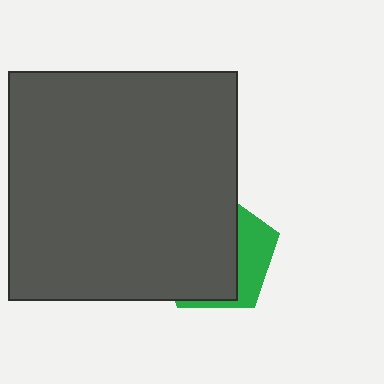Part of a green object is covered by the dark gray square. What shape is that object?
It is a pentagon.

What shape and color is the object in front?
The object in front is a dark gray square.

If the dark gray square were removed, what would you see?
You would see the complete green pentagon.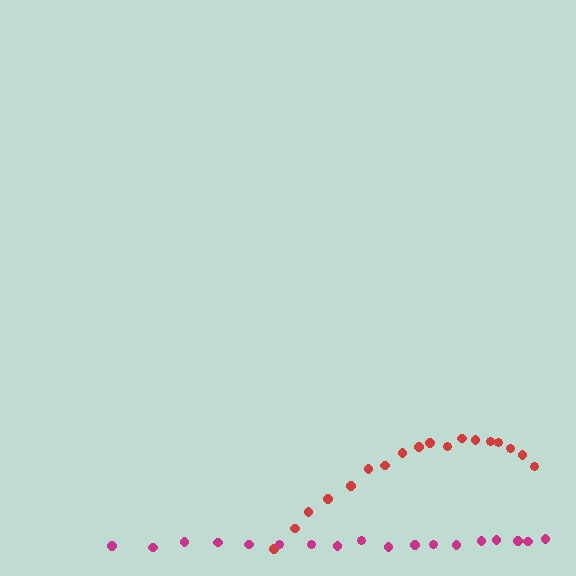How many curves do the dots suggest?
There are 2 distinct paths.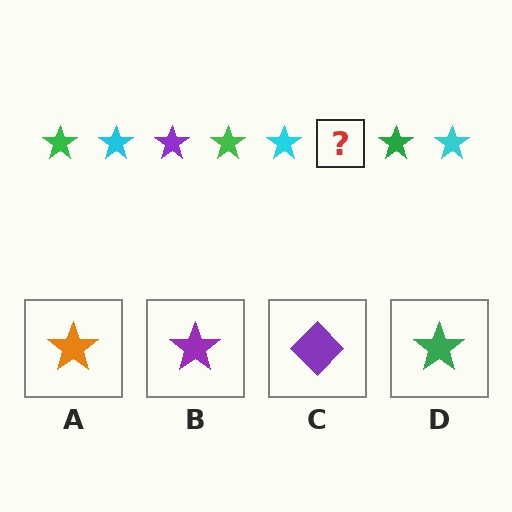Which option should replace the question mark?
Option B.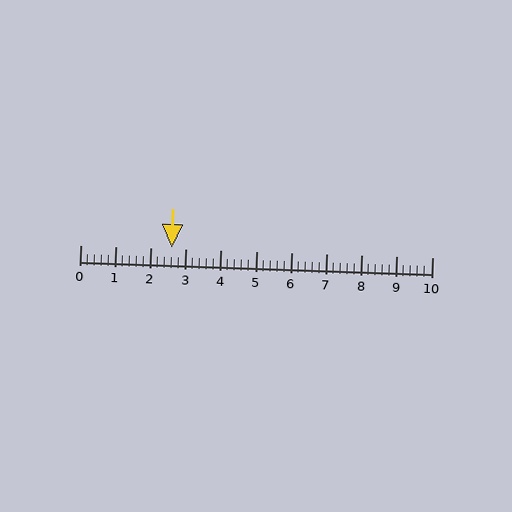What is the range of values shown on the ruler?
The ruler shows values from 0 to 10.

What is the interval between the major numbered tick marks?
The major tick marks are spaced 1 units apart.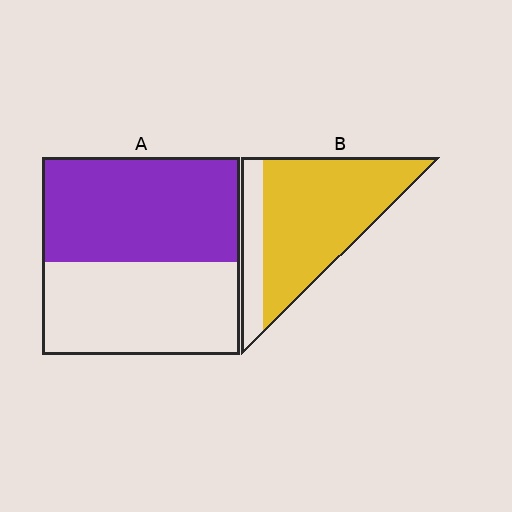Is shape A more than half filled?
Roughly half.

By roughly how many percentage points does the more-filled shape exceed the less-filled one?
By roughly 25 percentage points (B over A).